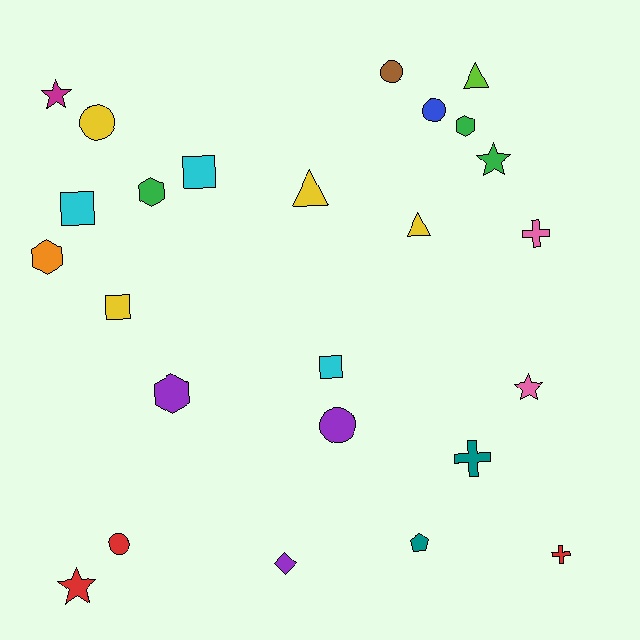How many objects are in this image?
There are 25 objects.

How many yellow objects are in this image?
There are 4 yellow objects.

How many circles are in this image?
There are 5 circles.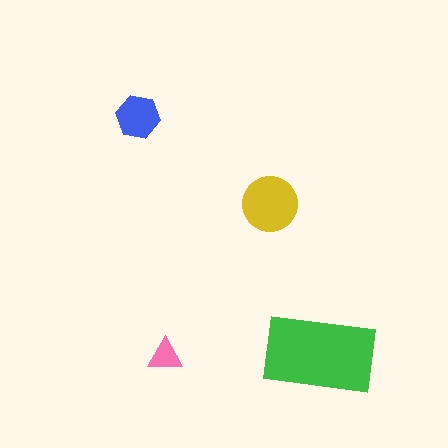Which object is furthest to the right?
The green rectangle is rightmost.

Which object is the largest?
The green rectangle.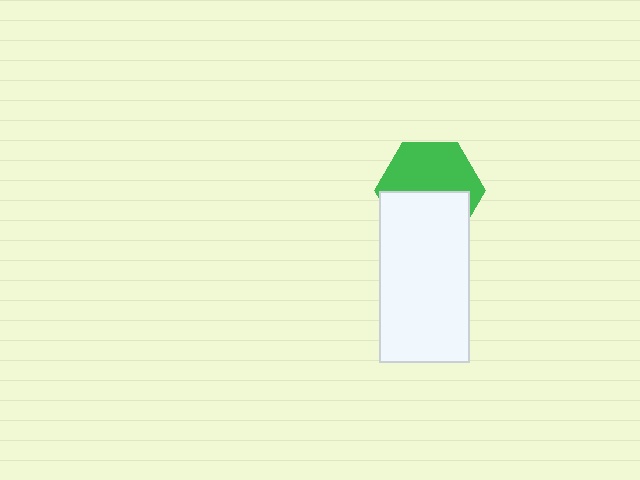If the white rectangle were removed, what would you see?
You would see the complete green hexagon.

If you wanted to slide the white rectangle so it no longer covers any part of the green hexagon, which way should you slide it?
Slide it down — that is the most direct way to separate the two shapes.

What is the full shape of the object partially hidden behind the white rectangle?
The partially hidden object is a green hexagon.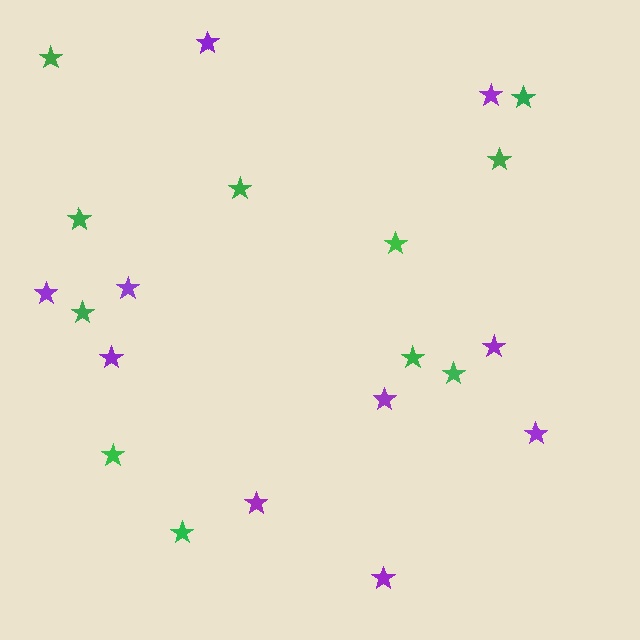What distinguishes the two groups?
There are 2 groups: one group of purple stars (10) and one group of green stars (11).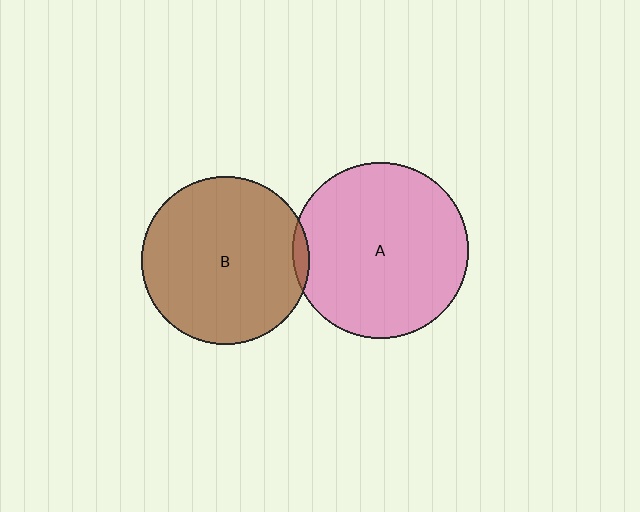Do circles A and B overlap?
Yes.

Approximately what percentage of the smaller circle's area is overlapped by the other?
Approximately 5%.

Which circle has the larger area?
Circle A (pink).